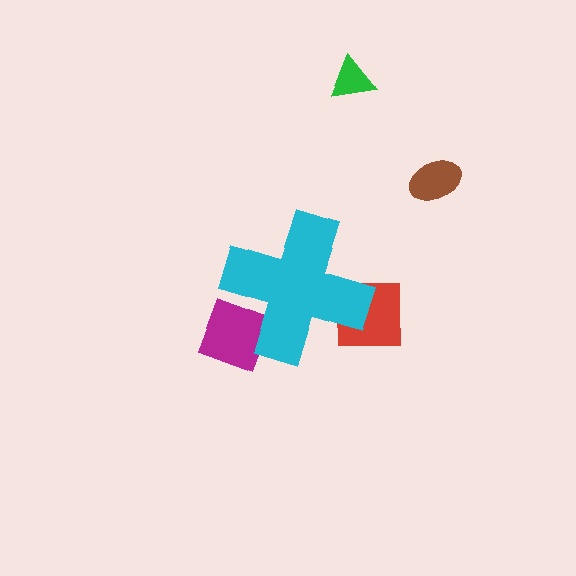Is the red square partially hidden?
Yes, the red square is partially hidden behind the cyan cross.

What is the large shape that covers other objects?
A cyan cross.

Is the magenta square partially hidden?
Yes, the magenta square is partially hidden behind the cyan cross.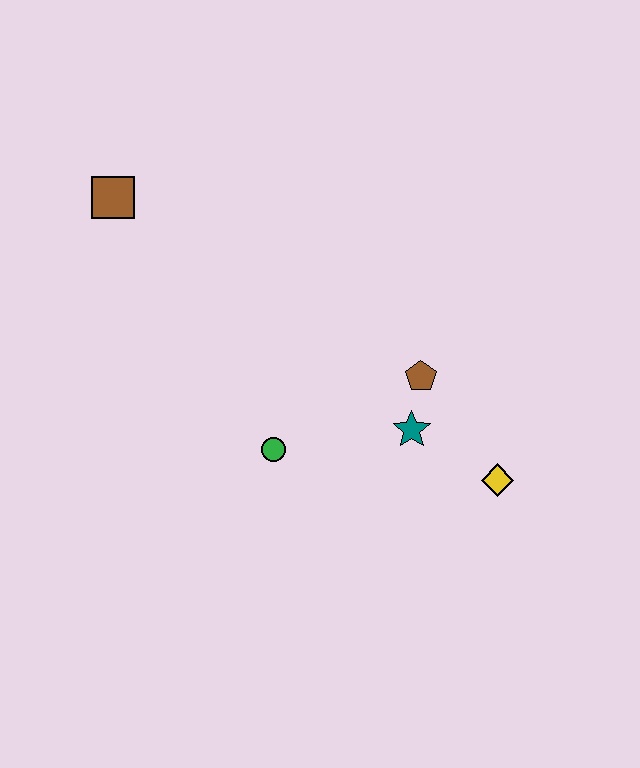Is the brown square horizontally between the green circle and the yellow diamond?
No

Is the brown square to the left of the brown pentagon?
Yes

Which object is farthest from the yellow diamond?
The brown square is farthest from the yellow diamond.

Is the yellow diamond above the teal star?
No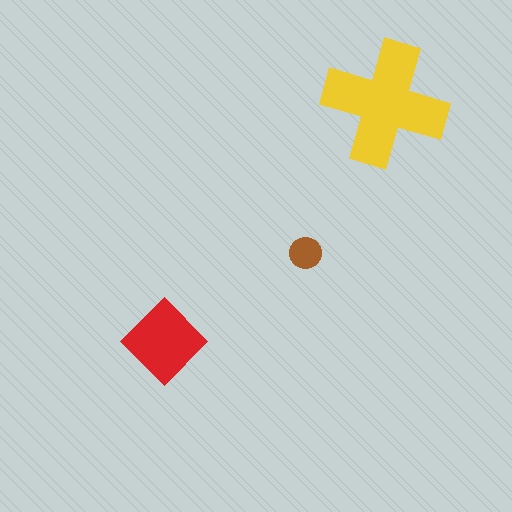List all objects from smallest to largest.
The brown circle, the red diamond, the yellow cross.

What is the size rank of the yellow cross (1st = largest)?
1st.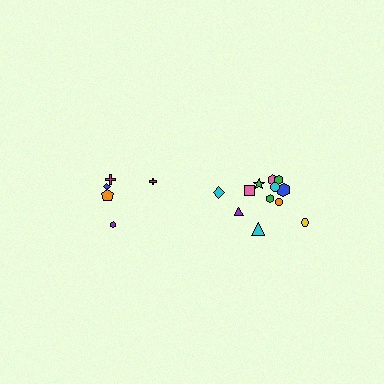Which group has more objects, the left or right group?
The right group.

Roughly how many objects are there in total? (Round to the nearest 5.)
Roughly 15 objects in total.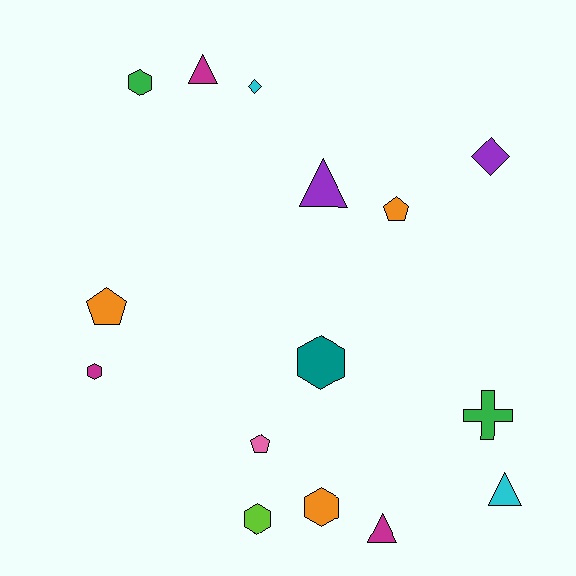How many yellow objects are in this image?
There are no yellow objects.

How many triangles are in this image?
There are 4 triangles.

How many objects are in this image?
There are 15 objects.